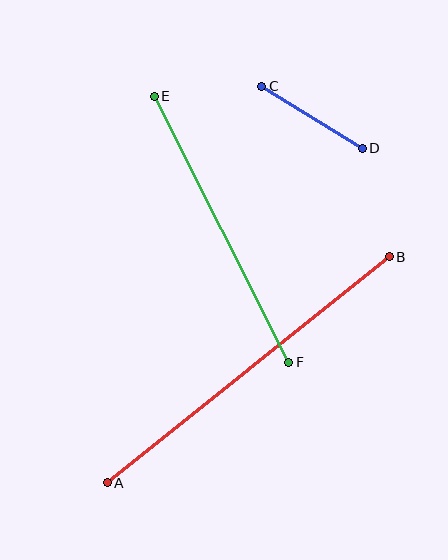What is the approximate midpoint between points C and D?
The midpoint is at approximately (312, 117) pixels.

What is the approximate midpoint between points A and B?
The midpoint is at approximately (248, 370) pixels.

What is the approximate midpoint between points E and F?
The midpoint is at approximately (221, 229) pixels.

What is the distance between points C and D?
The distance is approximately 118 pixels.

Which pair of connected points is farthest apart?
Points A and B are farthest apart.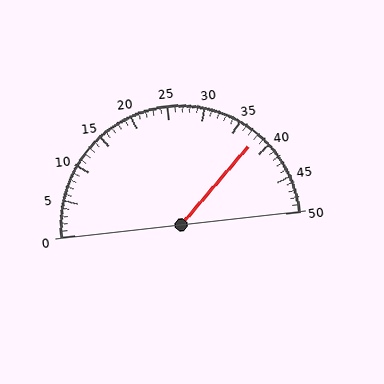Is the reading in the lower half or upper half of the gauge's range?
The reading is in the upper half of the range (0 to 50).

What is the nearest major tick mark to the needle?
The nearest major tick mark is 40.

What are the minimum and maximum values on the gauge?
The gauge ranges from 0 to 50.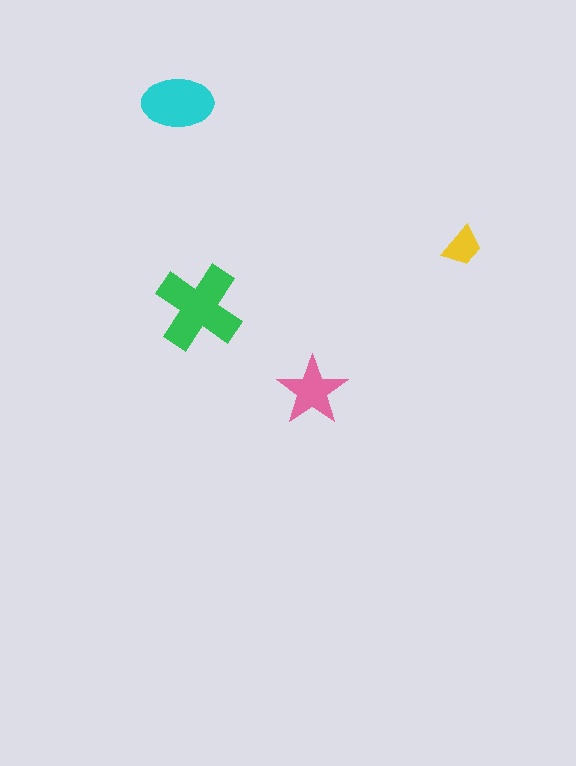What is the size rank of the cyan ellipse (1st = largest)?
2nd.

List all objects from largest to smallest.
The green cross, the cyan ellipse, the pink star, the yellow trapezoid.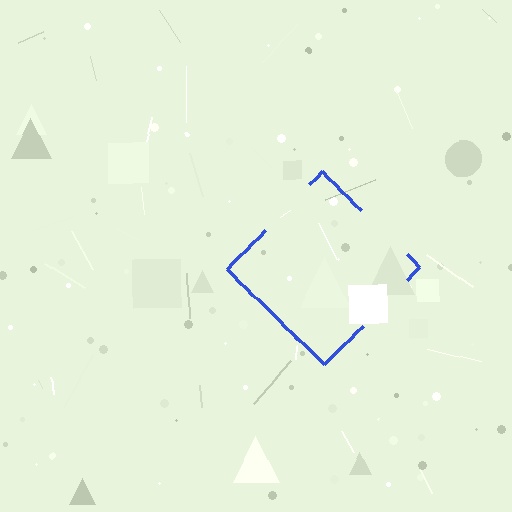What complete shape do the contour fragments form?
The contour fragments form a diamond.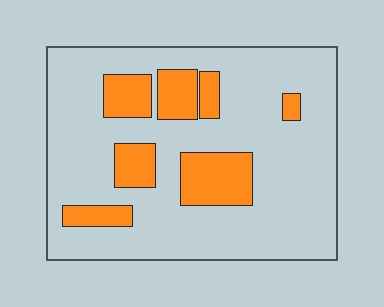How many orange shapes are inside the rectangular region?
7.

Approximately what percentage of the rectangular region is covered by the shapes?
Approximately 20%.